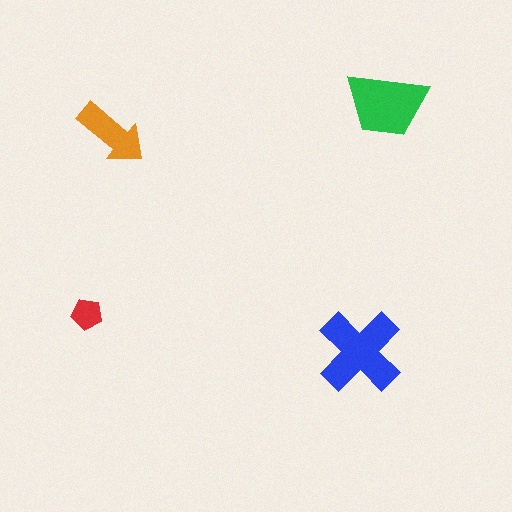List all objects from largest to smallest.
The blue cross, the green trapezoid, the orange arrow, the red pentagon.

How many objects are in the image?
There are 4 objects in the image.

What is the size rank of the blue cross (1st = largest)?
1st.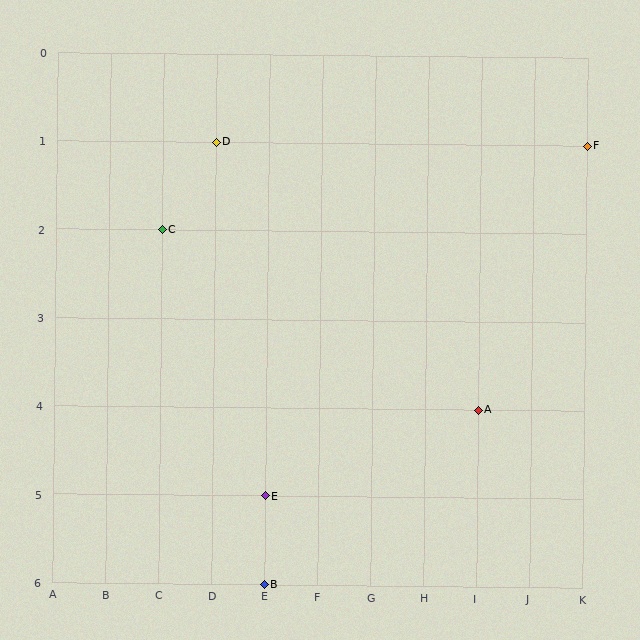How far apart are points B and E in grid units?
Points B and E are 1 row apart.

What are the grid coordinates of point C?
Point C is at grid coordinates (C, 2).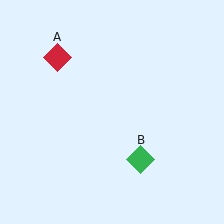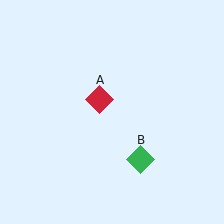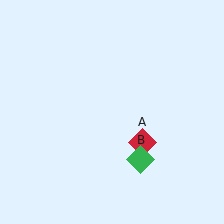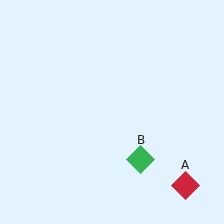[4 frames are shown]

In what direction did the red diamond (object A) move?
The red diamond (object A) moved down and to the right.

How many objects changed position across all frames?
1 object changed position: red diamond (object A).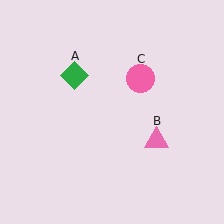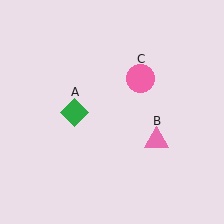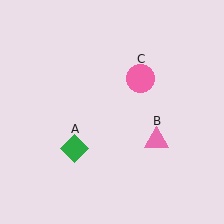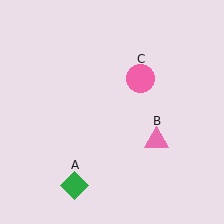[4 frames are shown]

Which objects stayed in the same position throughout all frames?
Pink triangle (object B) and pink circle (object C) remained stationary.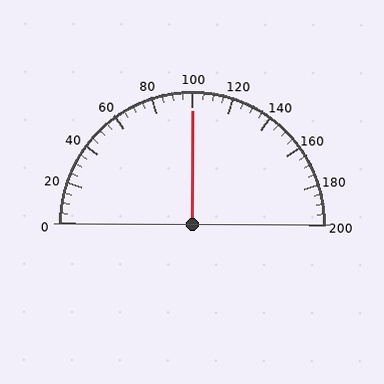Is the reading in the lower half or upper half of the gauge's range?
The reading is in the upper half of the range (0 to 200).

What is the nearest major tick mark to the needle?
The nearest major tick mark is 100.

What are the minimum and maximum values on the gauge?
The gauge ranges from 0 to 200.